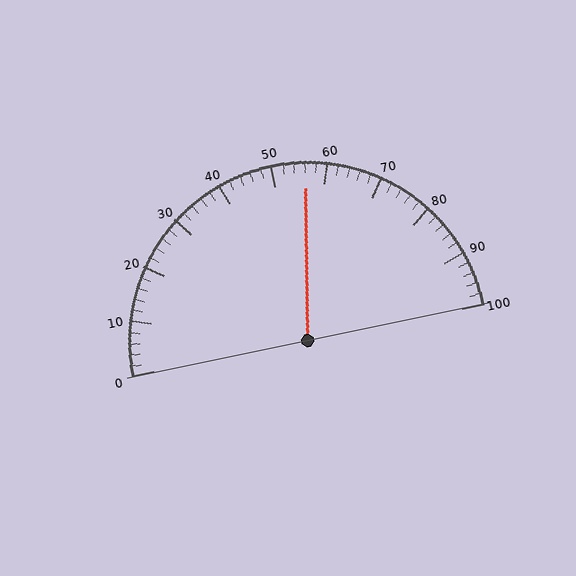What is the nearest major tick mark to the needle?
The nearest major tick mark is 60.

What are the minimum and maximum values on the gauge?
The gauge ranges from 0 to 100.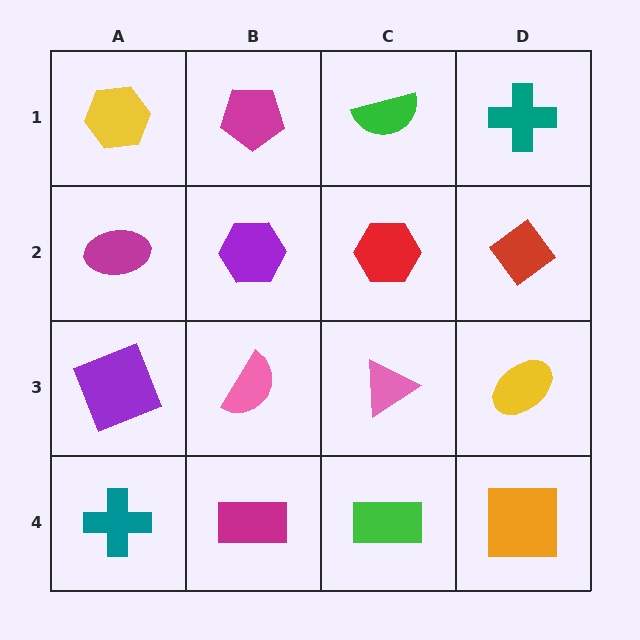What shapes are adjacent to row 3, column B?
A purple hexagon (row 2, column B), a magenta rectangle (row 4, column B), a purple square (row 3, column A), a pink triangle (row 3, column C).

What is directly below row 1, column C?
A red hexagon.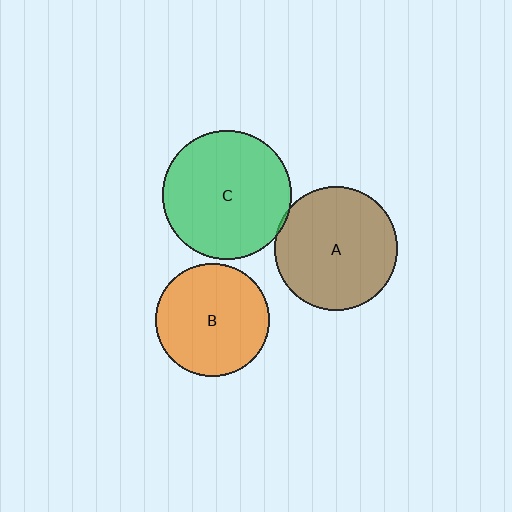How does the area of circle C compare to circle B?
Approximately 1.3 times.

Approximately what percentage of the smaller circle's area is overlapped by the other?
Approximately 5%.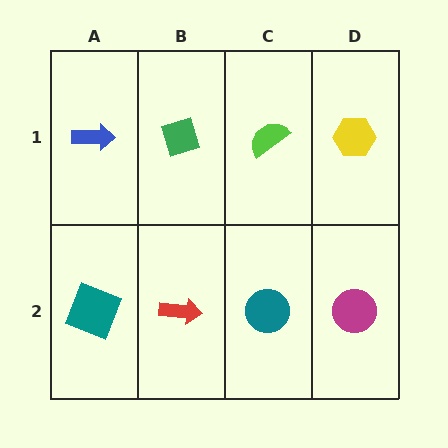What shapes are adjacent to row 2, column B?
A green diamond (row 1, column B), a teal square (row 2, column A), a teal circle (row 2, column C).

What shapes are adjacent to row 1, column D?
A magenta circle (row 2, column D), a lime semicircle (row 1, column C).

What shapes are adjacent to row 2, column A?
A blue arrow (row 1, column A), a red arrow (row 2, column B).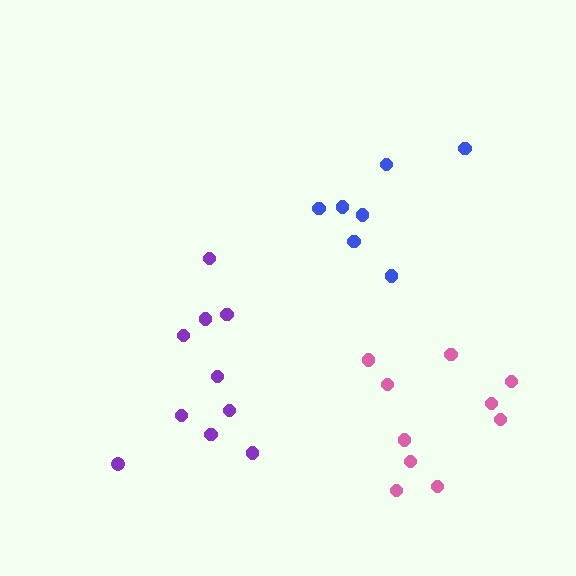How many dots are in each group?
Group 1: 10 dots, Group 2: 7 dots, Group 3: 10 dots (27 total).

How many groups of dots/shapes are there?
There are 3 groups.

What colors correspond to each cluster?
The clusters are colored: pink, blue, purple.